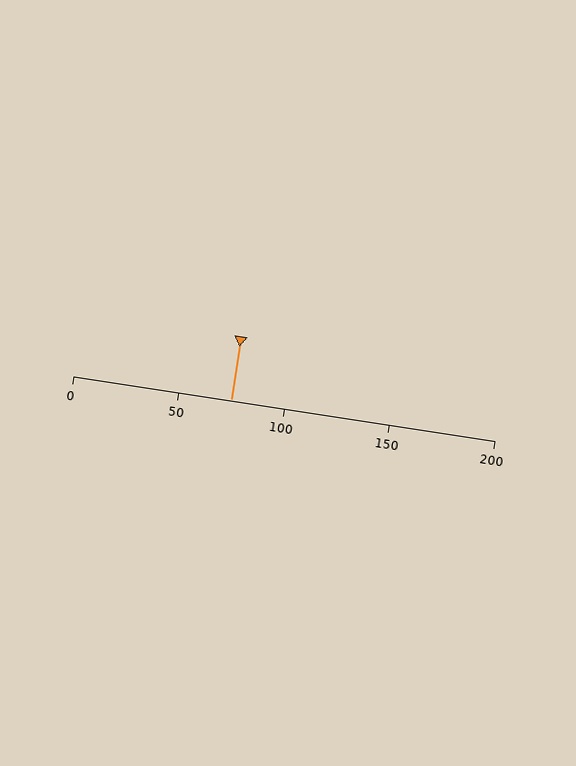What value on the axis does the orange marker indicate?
The marker indicates approximately 75.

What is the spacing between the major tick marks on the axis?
The major ticks are spaced 50 apart.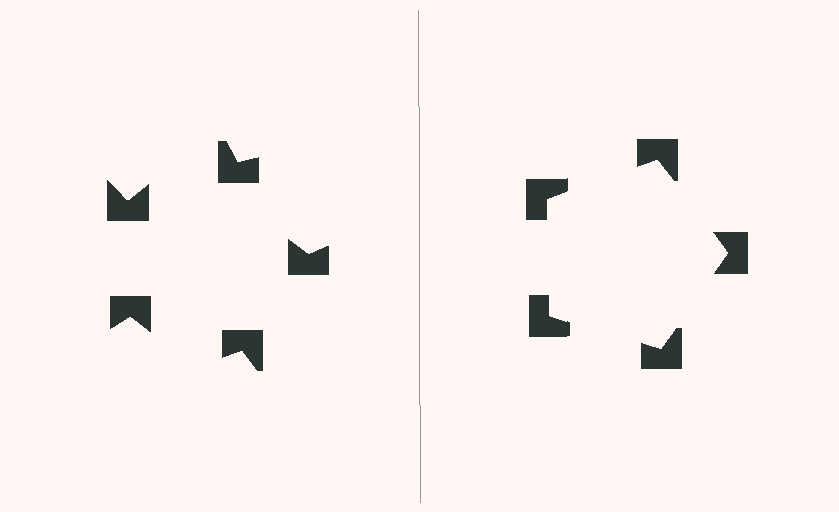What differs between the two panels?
The notched squares are positioned identically on both sides; only the wedge orientations differ. On the right they align to a pentagon; on the left they are misaligned.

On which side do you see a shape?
An illusory pentagon appears on the right side. On the left side the wedge cuts are rotated, so no coherent shape forms.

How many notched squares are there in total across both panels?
10 — 5 on each side.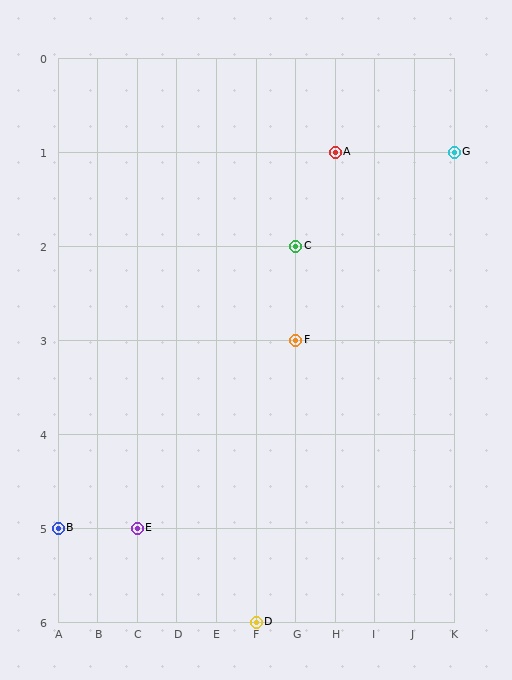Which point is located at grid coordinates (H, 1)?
Point A is at (H, 1).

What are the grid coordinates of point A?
Point A is at grid coordinates (H, 1).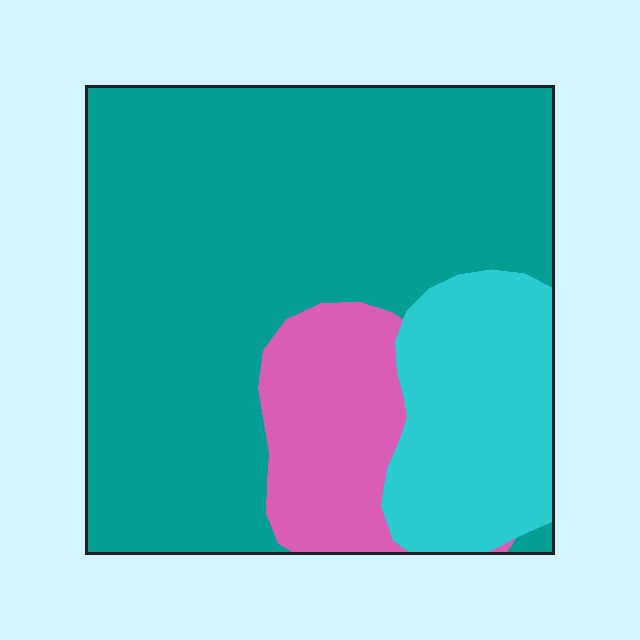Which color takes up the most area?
Teal, at roughly 65%.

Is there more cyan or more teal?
Teal.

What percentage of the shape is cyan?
Cyan takes up about one fifth (1/5) of the shape.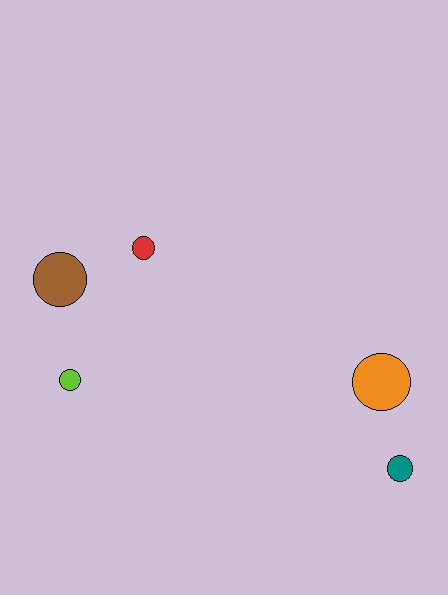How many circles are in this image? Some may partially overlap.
There are 5 circles.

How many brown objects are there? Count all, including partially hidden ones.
There is 1 brown object.